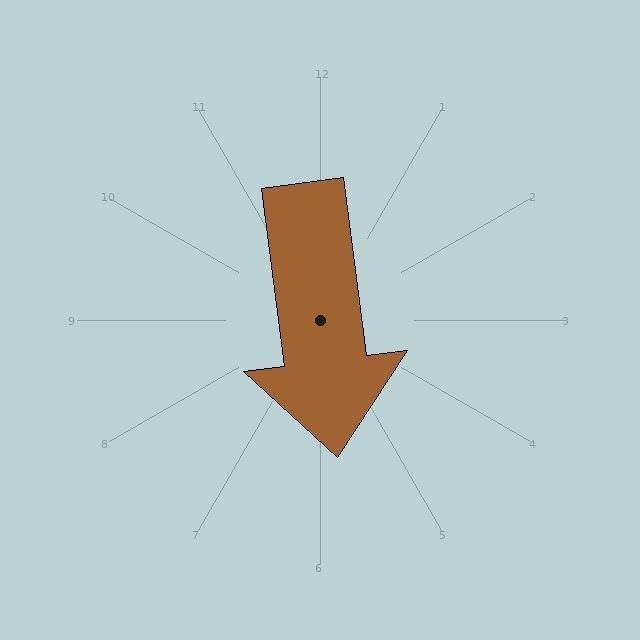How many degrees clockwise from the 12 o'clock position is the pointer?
Approximately 173 degrees.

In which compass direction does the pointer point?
South.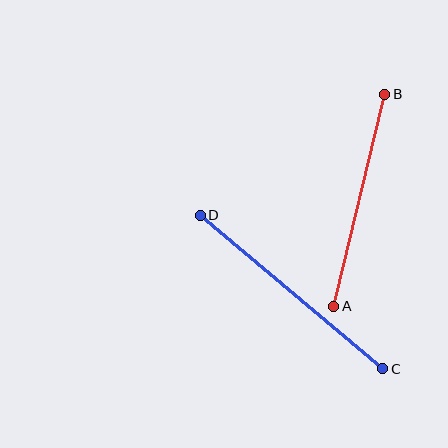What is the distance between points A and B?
The distance is approximately 218 pixels.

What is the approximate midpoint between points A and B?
The midpoint is at approximately (359, 200) pixels.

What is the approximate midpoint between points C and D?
The midpoint is at approximately (292, 292) pixels.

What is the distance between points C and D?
The distance is approximately 238 pixels.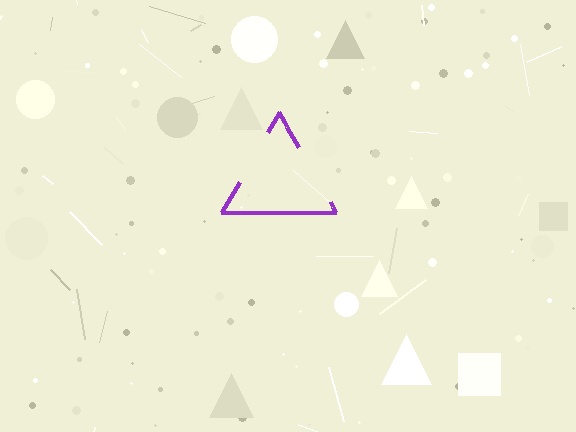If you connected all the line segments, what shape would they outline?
They would outline a triangle.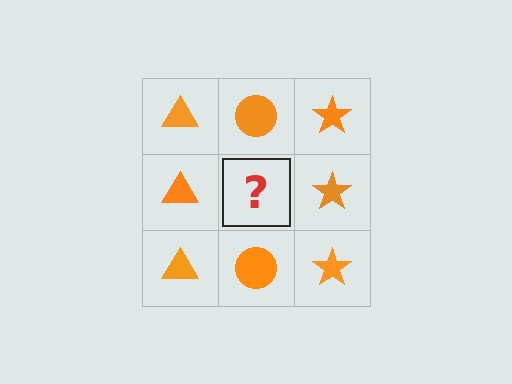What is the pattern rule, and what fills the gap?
The rule is that each column has a consistent shape. The gap should be filled with an orange circle.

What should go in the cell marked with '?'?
The missing cell should contain an orange circle.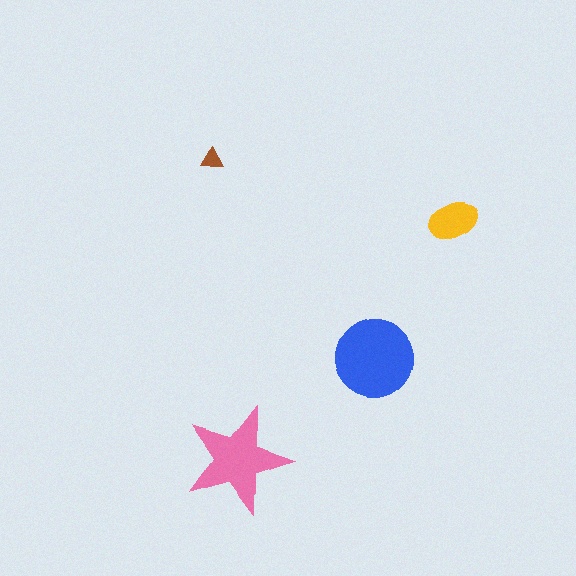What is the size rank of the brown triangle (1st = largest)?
4th.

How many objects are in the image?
There are 4 objects in the image.